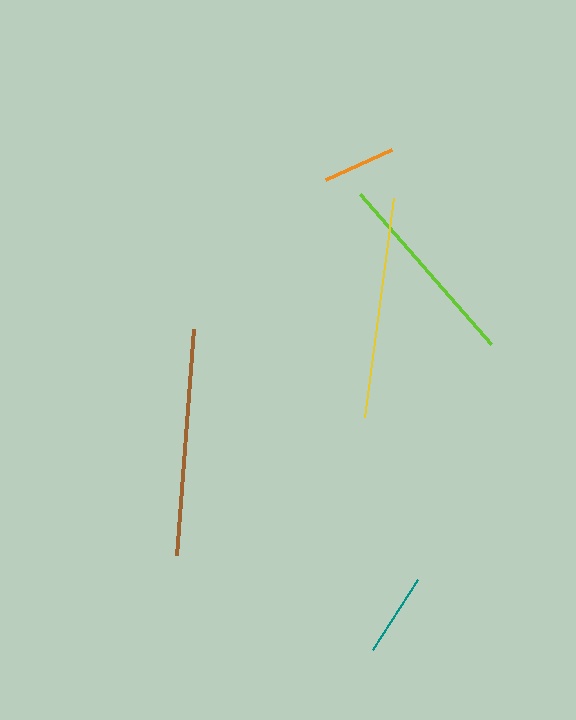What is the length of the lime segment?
The lime segment is approximately 199 pixels long.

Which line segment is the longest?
The brown line is the longest at approximately 227 pixels.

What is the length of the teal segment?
The teal segment is approximately 83 pixels long.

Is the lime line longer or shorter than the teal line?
The lime line is longer than the teal line.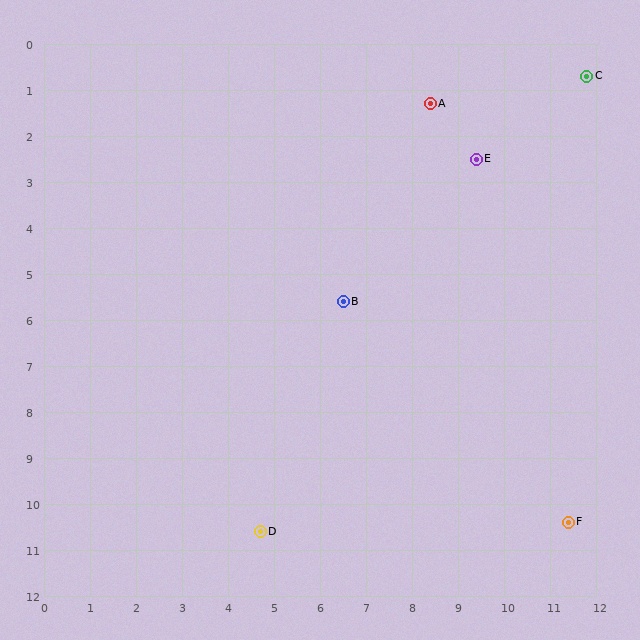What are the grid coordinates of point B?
Point B is at approximately (6.5, 5.6).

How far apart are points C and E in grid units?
Points C and E are about 3.0 grid units apart.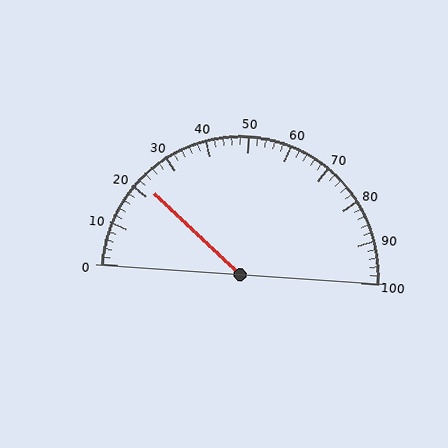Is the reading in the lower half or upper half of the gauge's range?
The reading is in the lower half of the range (0 to 100).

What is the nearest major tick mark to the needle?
The nearest major tick mark is 20.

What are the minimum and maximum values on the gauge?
The gauge ranges from 0 to 100.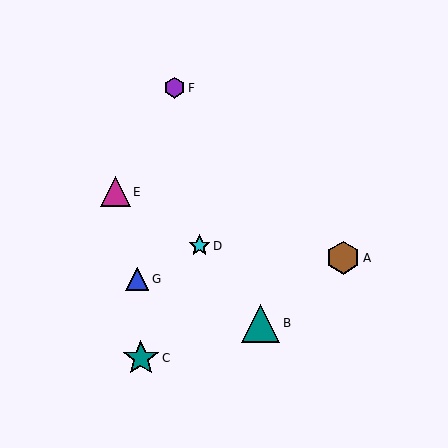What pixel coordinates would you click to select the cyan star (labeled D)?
Click at (200, 246) to select the cyan star D.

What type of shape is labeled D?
Shape D is a cyan star.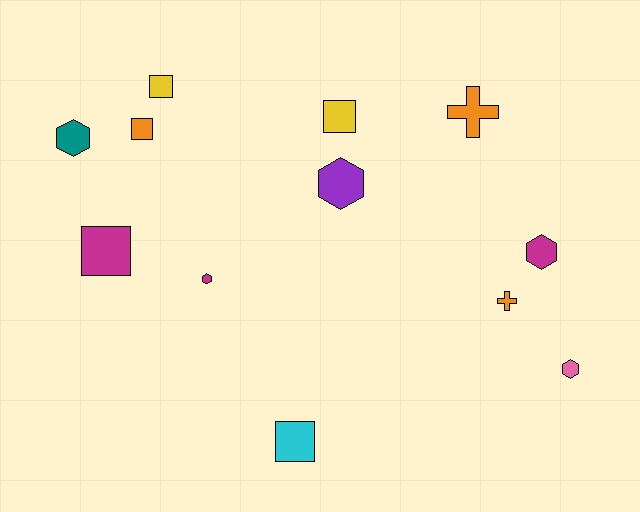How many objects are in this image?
There are 12 objects.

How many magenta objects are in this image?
There are 3 magenta objects.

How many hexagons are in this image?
There are 5 hexagons.